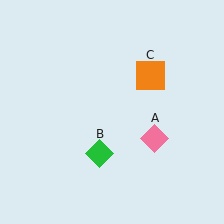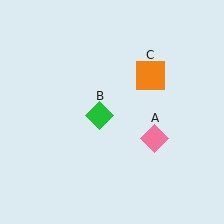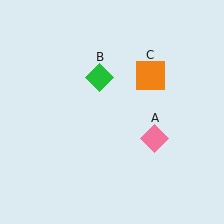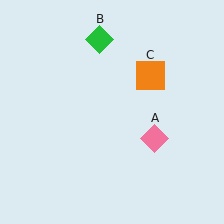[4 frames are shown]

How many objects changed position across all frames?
1 object changed position: green diamond (object B).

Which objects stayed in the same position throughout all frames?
Pink diamond (object A) and orange square (object C) remained stationary.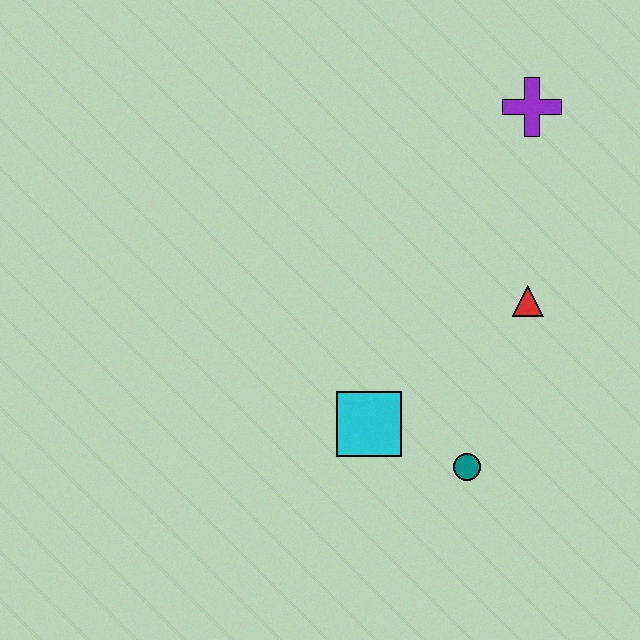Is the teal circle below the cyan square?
Yes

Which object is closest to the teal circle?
The cyan square is closest to the teal circle.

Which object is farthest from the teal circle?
The purple cross is farthest from the teal circle.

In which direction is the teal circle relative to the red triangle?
The teal circle is below the red triangle.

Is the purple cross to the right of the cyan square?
Yes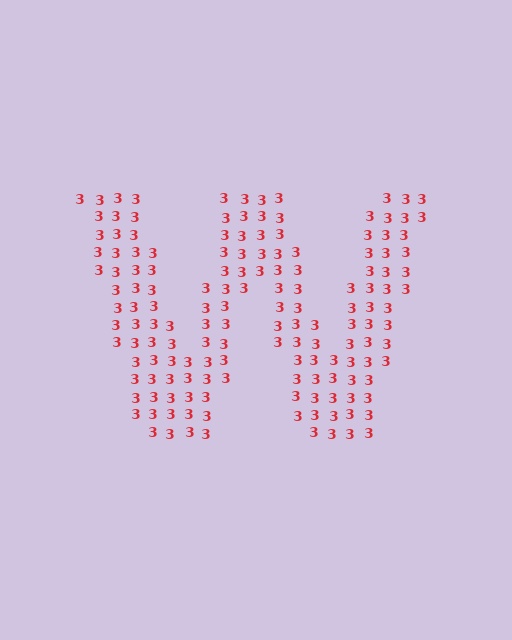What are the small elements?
The small elements are digit 3's.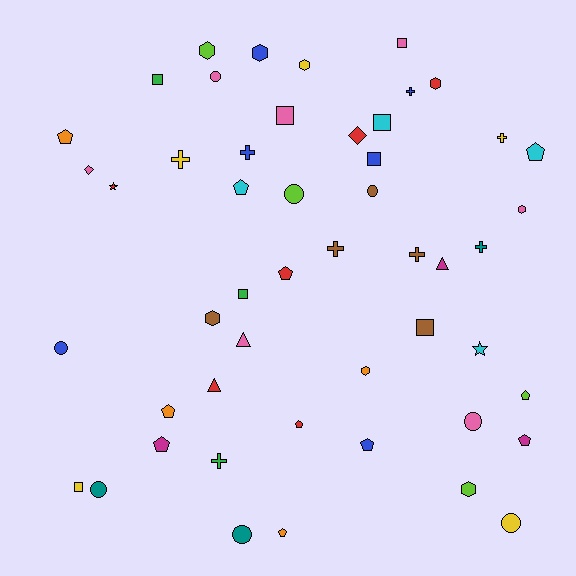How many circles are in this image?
There are 8 circles.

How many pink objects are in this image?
There are 7 pink objects.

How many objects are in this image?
There are 50 objects.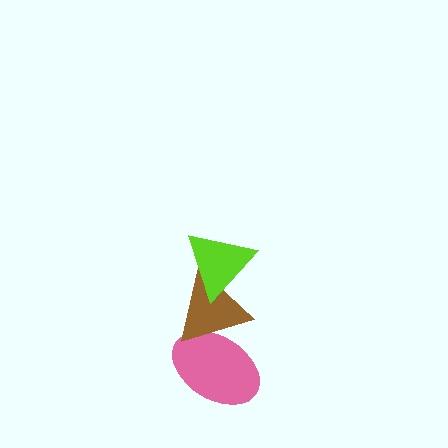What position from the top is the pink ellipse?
The pink ellipse is 3rd from the top.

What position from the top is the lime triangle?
The lime triangle is 1st from the top.